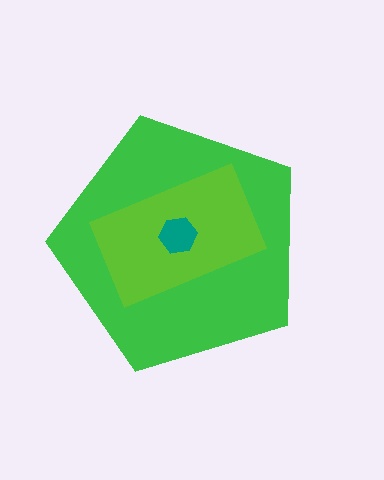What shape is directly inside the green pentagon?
The lime rectangle.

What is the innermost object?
The teal hexagon.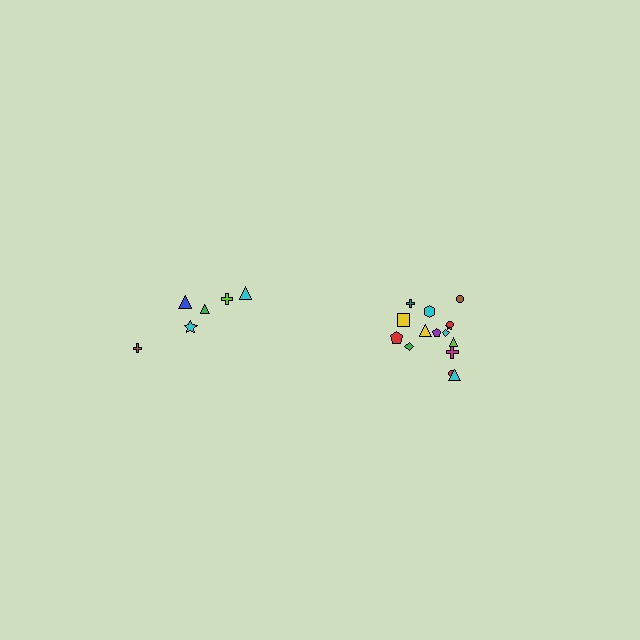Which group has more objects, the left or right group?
The right group.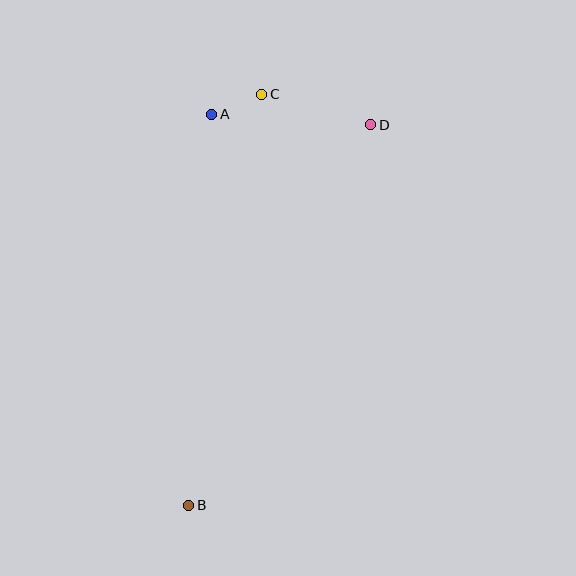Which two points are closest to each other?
Points A and C are closest to each other.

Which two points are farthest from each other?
Points B and D are farthest from each other.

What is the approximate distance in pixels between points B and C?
The distance between B and C is approximately 417 pixels.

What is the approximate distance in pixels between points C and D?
The distance between C and D is approximately 113 pixels.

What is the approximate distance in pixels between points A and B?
The distance between A and B is approximately 391 pixels.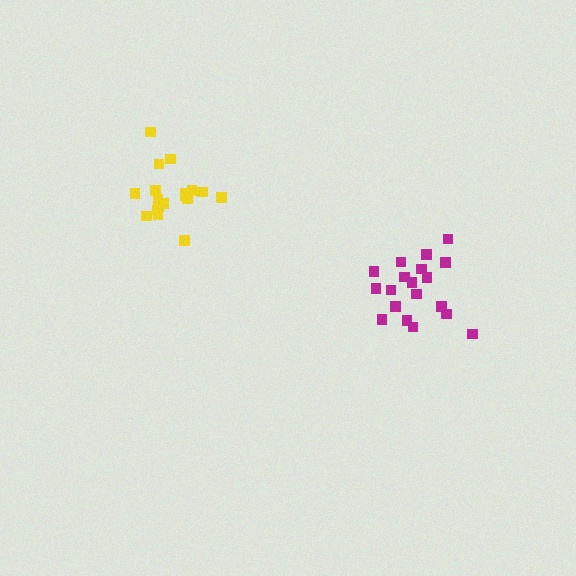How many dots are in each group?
Group 1: 18 dots, Group 2: 19 dots (37 total).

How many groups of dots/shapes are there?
There are 2 groups.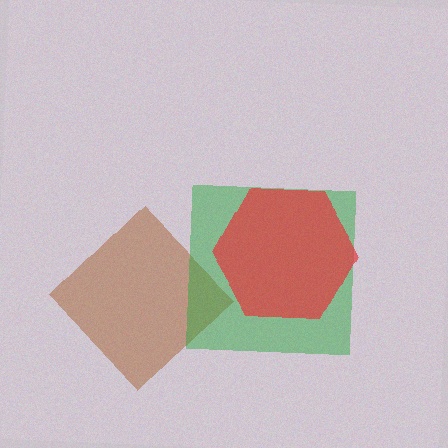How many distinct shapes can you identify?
There are 3 distinct shapes: a brown diamond, a green square, a red hexagon.